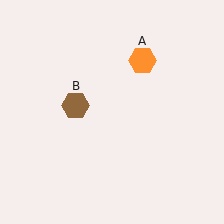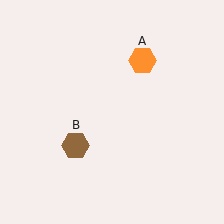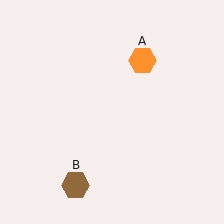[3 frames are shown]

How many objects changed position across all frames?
1 object changed position: brown hexagon (object B).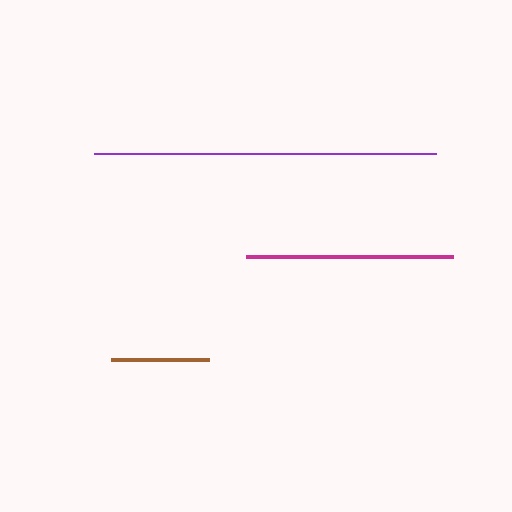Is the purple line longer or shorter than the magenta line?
The purple line is longer than the magenta line.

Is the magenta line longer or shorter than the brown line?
The magenta line is longer than the brown line.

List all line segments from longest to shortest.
From longest to shortest: purple, magenta, brown.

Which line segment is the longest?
The purple line is the longest at approximately 343 pixels.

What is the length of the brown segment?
The brown segment is approximately 99 pixels long.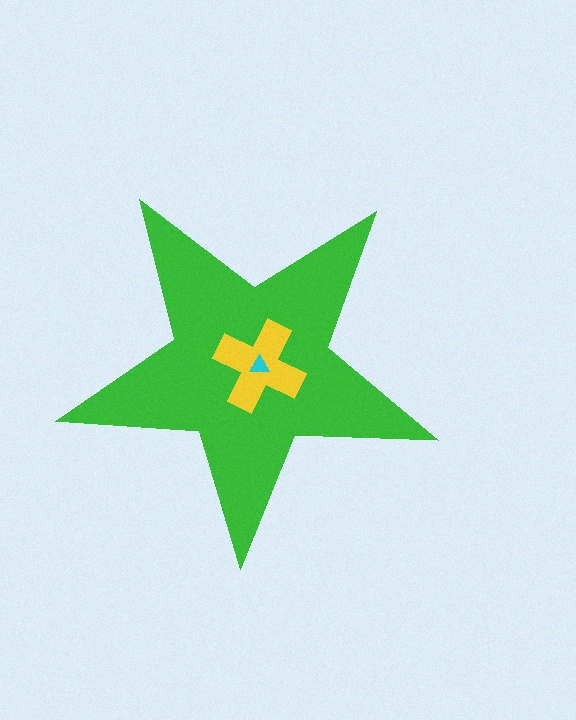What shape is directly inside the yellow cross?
The cyan triangle.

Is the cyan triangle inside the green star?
Yes.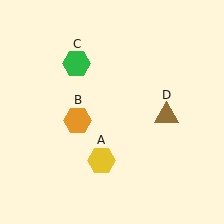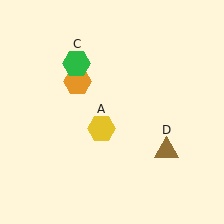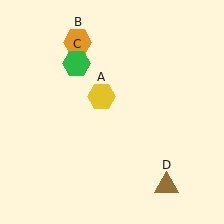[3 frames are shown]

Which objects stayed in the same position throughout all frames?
Green hexagon (object C) remained stationary.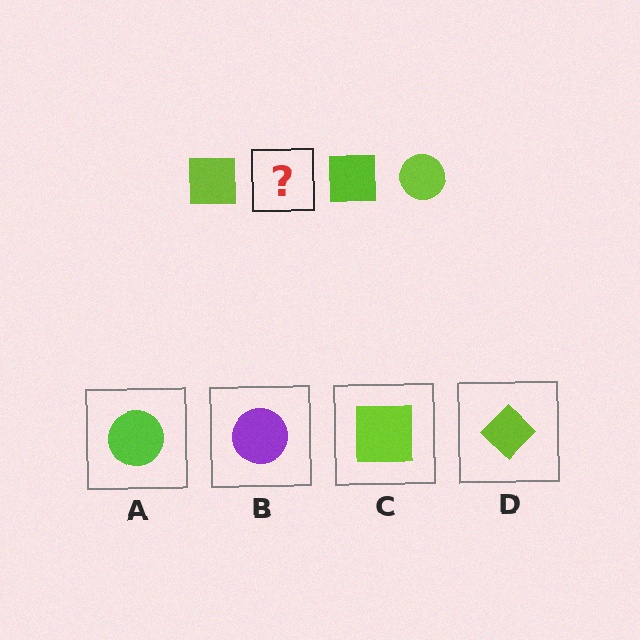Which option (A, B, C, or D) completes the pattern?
A.